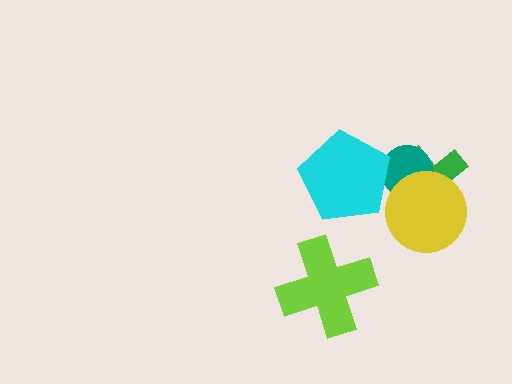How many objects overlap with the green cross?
2 objects overlap with the green cross.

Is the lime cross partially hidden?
No, no other shape covers it.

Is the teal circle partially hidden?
Yes, it is partially covered by another shape.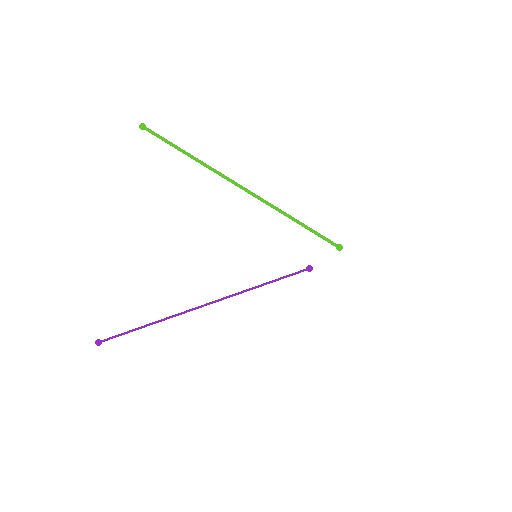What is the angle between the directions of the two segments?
Approximately 51 degrees.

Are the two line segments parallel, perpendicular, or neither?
Neither parallel nor perpendicular — they differ by about 51°.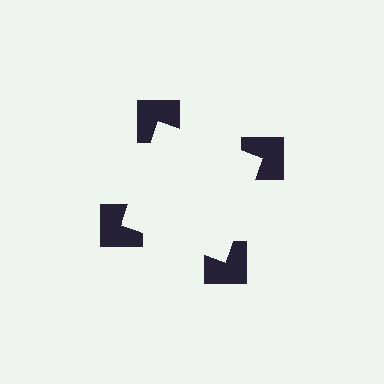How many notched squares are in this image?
There are 4 — one at each vertex of the illusory square.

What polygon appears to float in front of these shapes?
An illusory square — its edges are inferred from the aligned wedge cuts in the notched squares, not physically drawn.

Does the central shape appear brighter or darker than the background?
It typically appears slightly brighter than the background, even though no actual brightness change is drawn.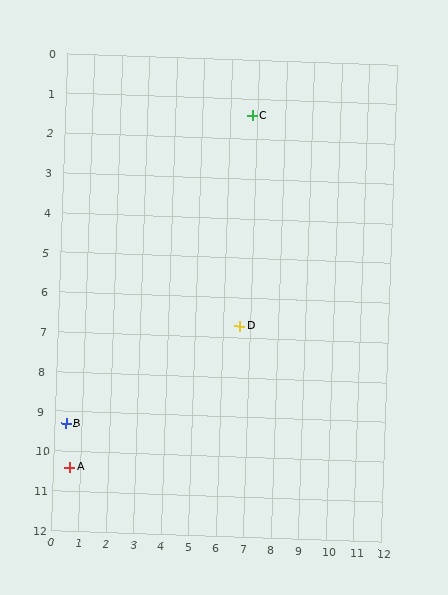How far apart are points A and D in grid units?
Points A and D are about 7.0 grid units apart.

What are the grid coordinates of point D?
Point D is at approximately (6.6, 6.7).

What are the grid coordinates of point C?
Point C is at approximately (6.8, 1.4).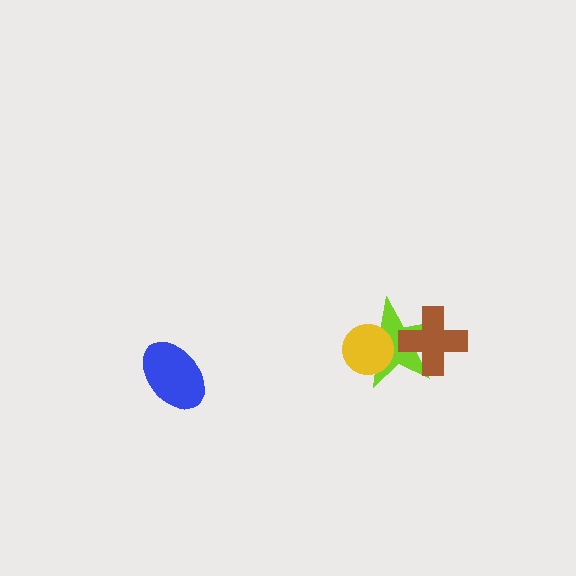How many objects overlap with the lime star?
2 objects overlap with the lime star.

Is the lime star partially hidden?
Yes, it is partially covered by another shape.